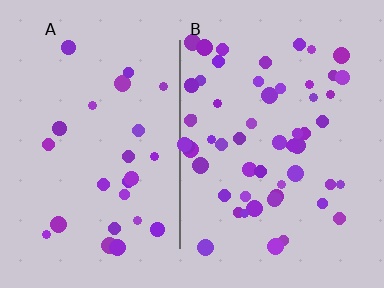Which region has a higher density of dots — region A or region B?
B (the right).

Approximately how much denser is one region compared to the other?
Approximately 2.2× — region B over region A.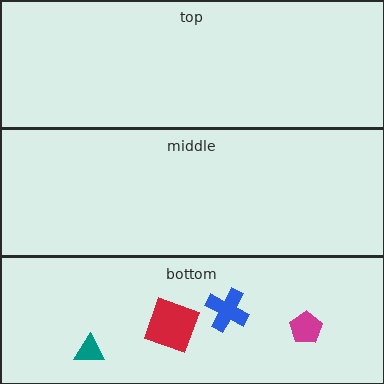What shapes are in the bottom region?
The red square, the magenta pentagon, the teal triangle, the blue cross.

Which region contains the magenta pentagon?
The bottom region.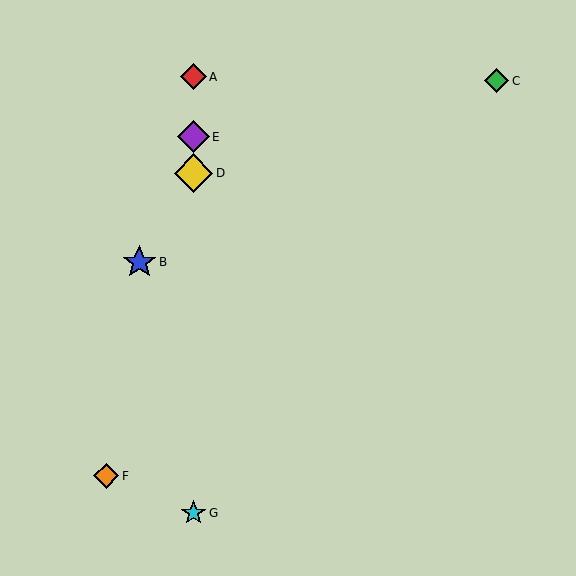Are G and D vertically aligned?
Yes, both are at x≈194.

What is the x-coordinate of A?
Object A is at x≈194.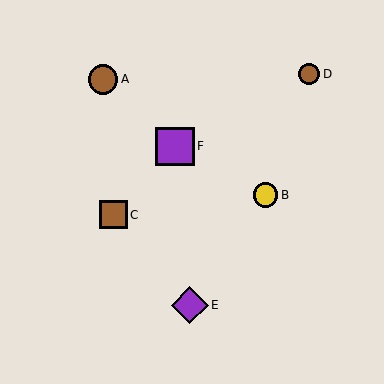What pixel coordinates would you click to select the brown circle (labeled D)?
Click at (309, 74) to select the brown circle D.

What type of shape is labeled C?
Shape C is a brown square.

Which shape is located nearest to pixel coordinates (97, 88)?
The brown circle (labeled A) at (103, 79) is nearest to that location.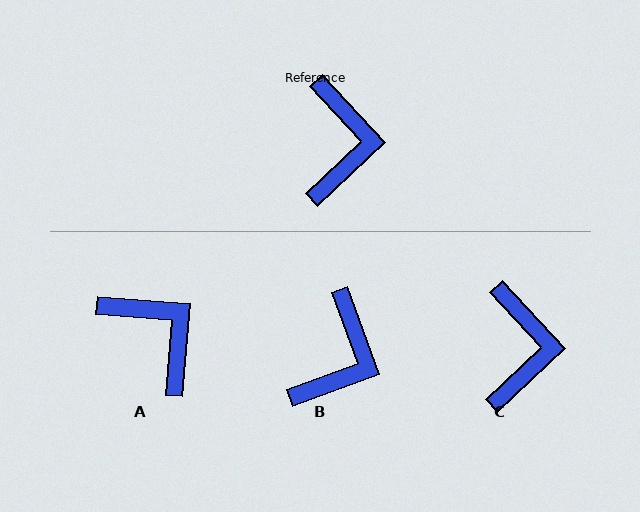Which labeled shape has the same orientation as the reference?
C.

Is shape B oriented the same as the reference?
No, it is off by about 23 degrees.